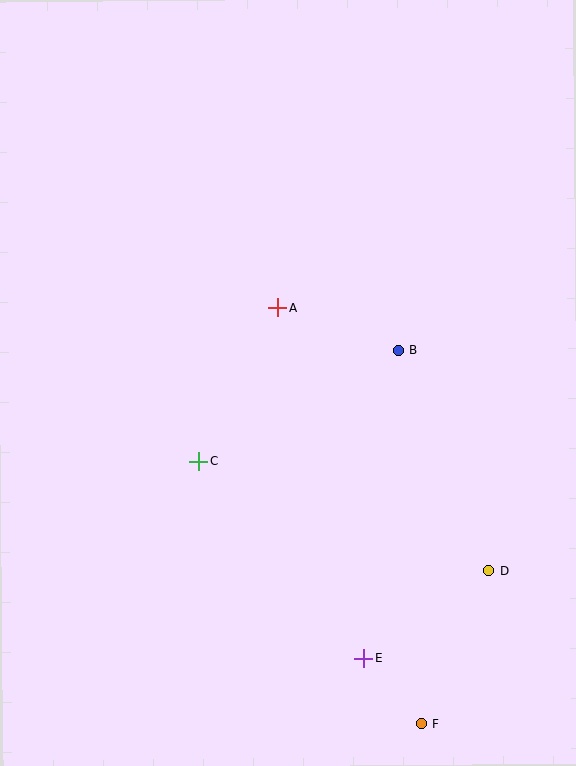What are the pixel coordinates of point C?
Point C is at (199, 461).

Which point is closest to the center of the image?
Point A at (278, 308) is closest to the center.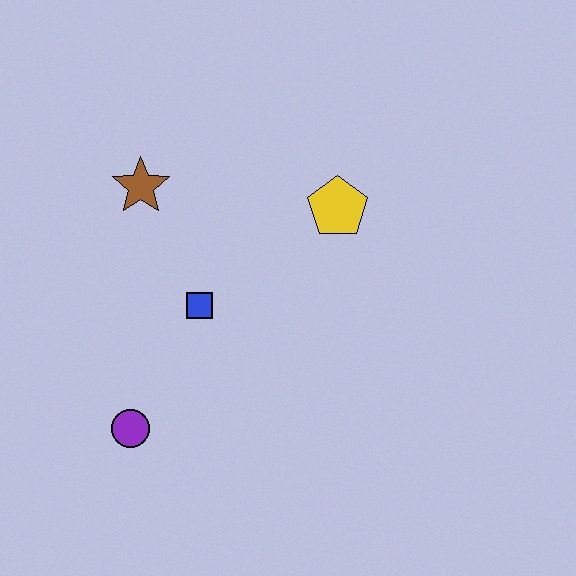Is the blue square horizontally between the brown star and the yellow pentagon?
Yes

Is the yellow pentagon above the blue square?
Yes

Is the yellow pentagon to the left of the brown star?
No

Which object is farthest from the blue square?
The yellow pentagon is farthest from the blue square.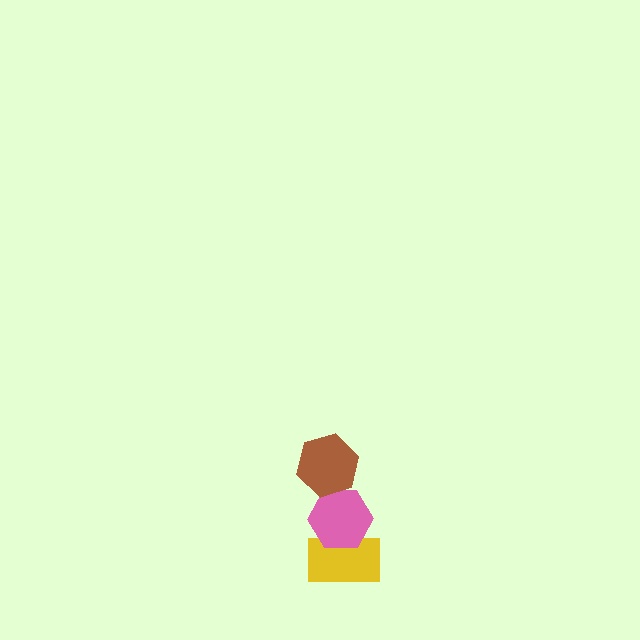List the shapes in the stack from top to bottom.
From top to bottom: the brown hexagon, the pink hexagon, the yellow rectangle.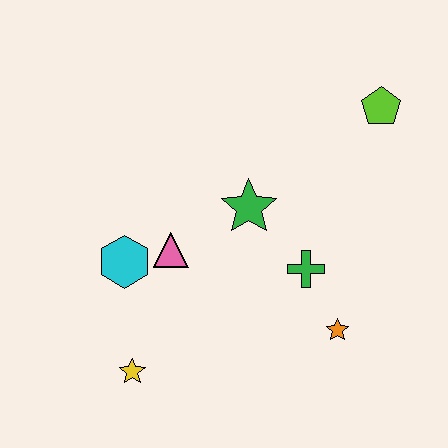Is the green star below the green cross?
No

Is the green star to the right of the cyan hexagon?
Yes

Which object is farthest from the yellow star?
The lime pentagon is farthest from the yellow star.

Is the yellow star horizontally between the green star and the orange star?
No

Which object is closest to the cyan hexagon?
The pink triangle is closest to the cyan hexagon.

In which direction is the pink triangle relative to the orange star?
The pink triangle is to the left of the orange star.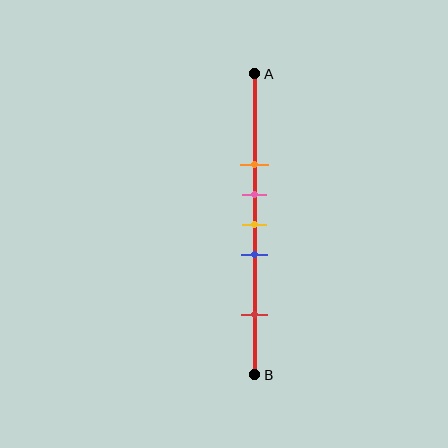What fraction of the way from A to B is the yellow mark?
The yellow mark is approximately 50% (0.5) of the way from A to B.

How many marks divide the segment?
There are 5 marks dividing the segment.